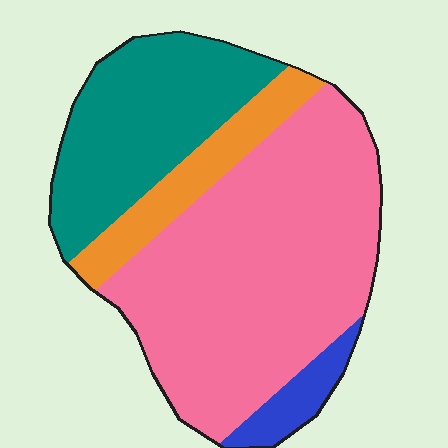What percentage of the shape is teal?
Teal covers about 25% of the shape.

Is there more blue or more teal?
Teal.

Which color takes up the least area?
Blue, at roughly 5%.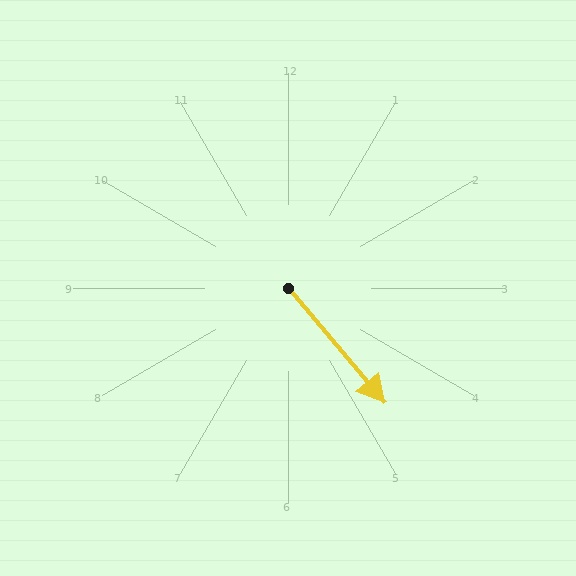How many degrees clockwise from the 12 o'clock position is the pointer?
Approximately 140 degrees.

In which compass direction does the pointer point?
Southeast.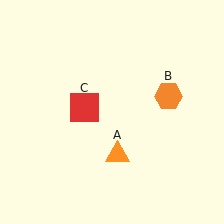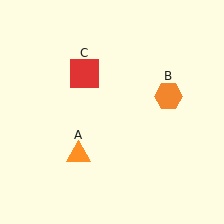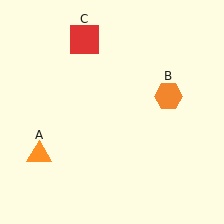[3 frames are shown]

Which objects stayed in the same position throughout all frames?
Orange hexagon (object B) remained stationary.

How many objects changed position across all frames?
2 objects changed position: orange triangle (object A), red square (object C).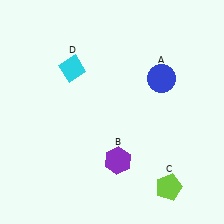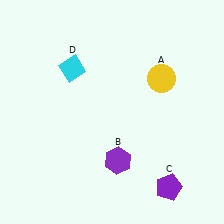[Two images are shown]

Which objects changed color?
A changed from blue to yellow. C changed from lime to purple.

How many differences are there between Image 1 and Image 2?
There are 2 differences between the two images.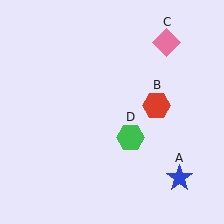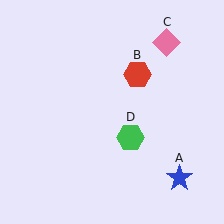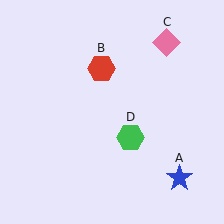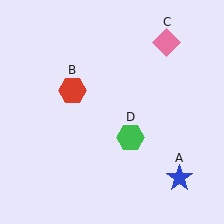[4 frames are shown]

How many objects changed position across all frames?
1 object changed position: red hexagon (object B).